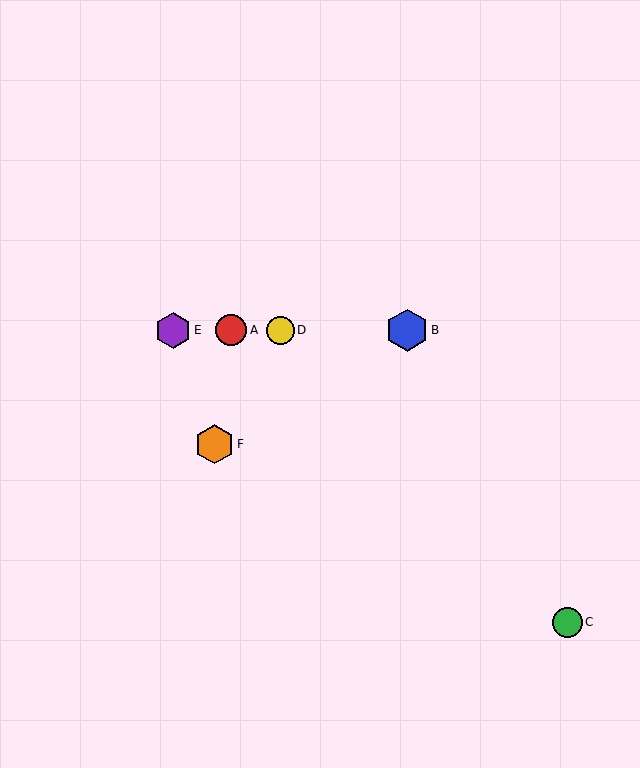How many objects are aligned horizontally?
4 objects (A, B, D, E) are aligned horizontally.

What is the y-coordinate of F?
Object F is at y≈444.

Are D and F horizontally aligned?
No, D is at y≈330 and F is at y≈444.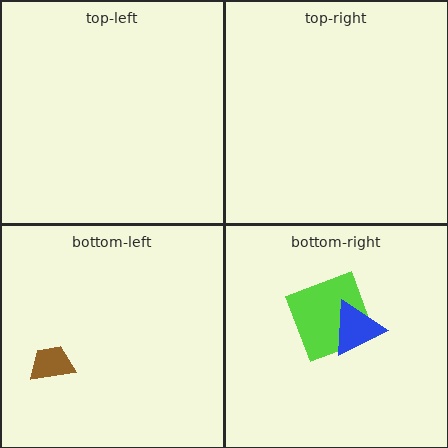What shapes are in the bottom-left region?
The brown trapezoid.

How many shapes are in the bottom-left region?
1.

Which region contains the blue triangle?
The bottom-right region.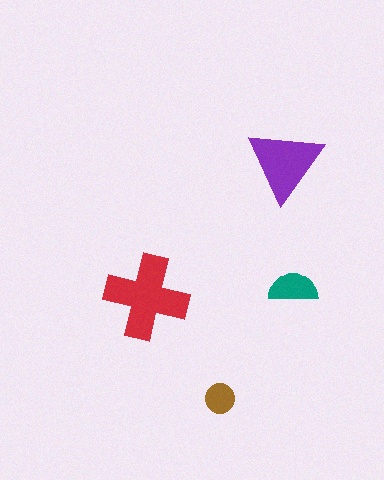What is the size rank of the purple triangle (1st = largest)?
2nd.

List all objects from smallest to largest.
The brown circle, the teal semicircle, the purple triangle, the red cross.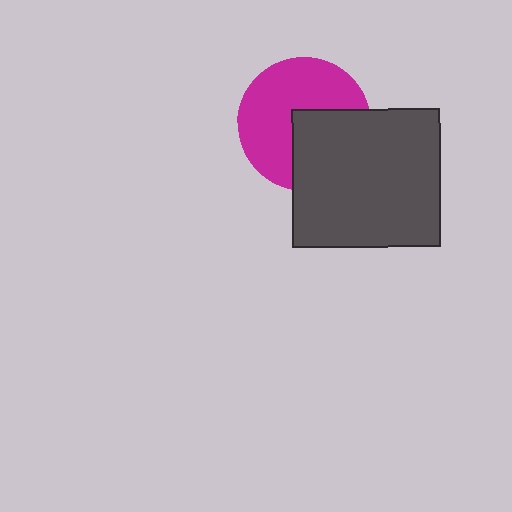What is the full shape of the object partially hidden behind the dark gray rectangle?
The partially hidden object is a magenta circle.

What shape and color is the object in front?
The object in front is a dark gray rectangle.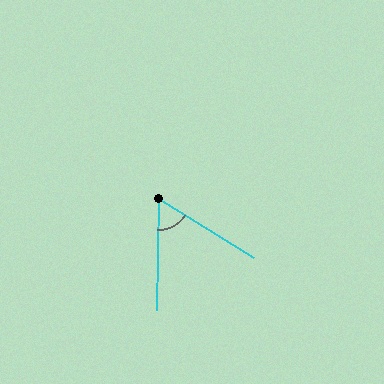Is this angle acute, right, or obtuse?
It is acute.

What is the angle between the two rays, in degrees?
Approximately 59 degrees.